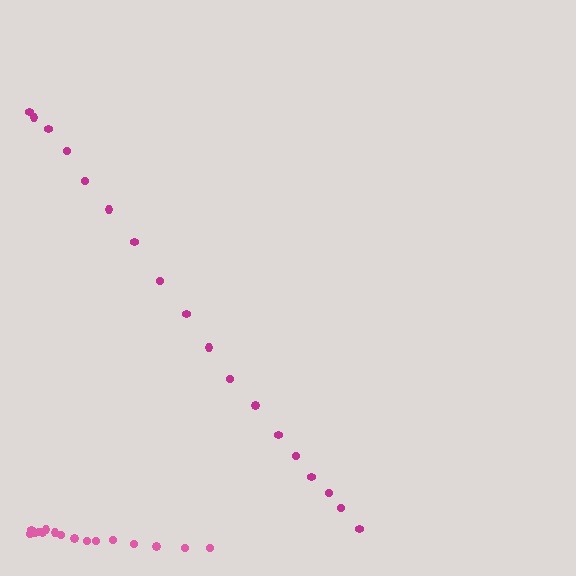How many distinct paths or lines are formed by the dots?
There are 2 distinct paths.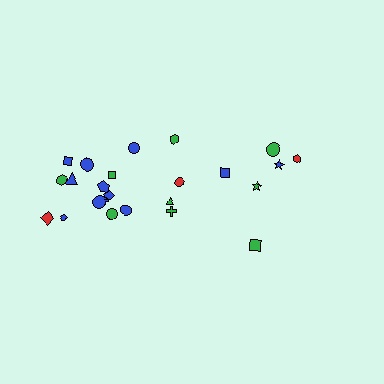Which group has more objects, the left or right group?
The left group.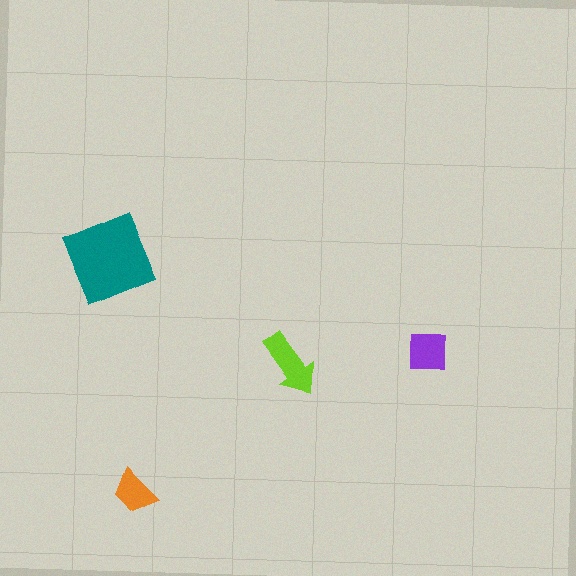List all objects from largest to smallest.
The teal diamond, the lime arrow, the purple square, the orange trapezoid.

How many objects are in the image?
There are 4 objects in the image.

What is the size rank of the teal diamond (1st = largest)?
1st.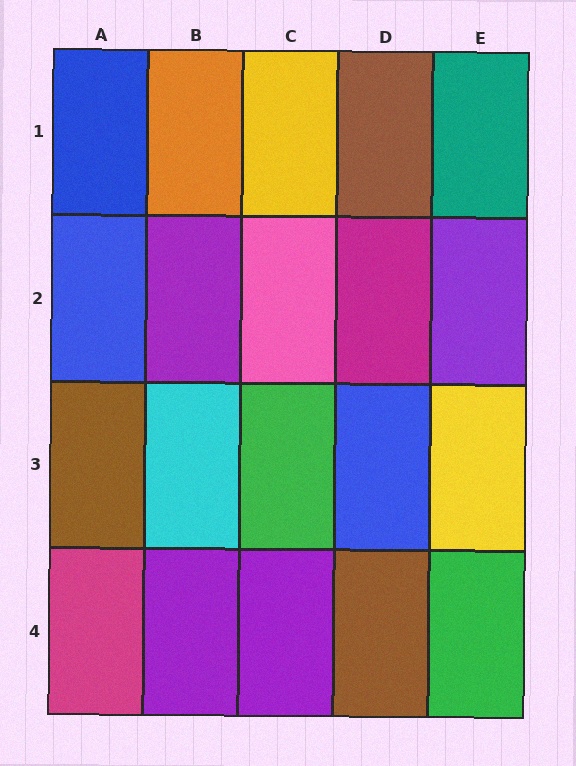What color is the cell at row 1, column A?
Blue.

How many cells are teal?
1 cell is teal.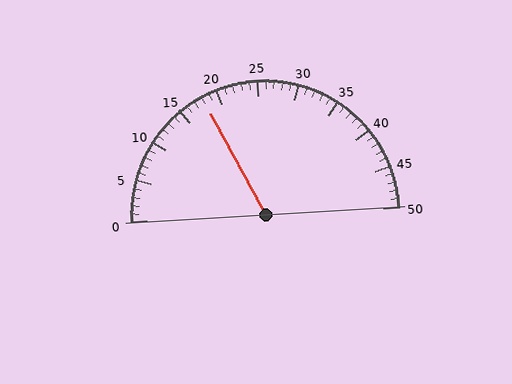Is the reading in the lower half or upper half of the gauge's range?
The reading is in the lower half of the range (0 to 50).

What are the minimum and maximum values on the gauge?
The gauge ranges from 0 to 50.